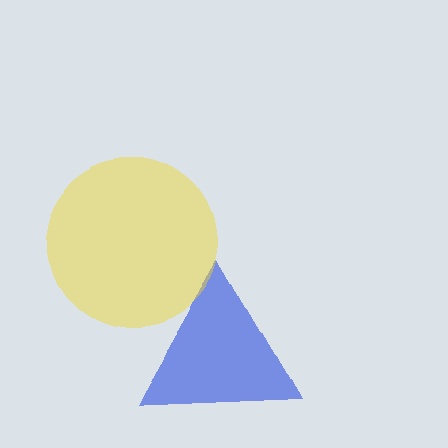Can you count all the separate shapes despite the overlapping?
Yes, there are 2 separate shapes.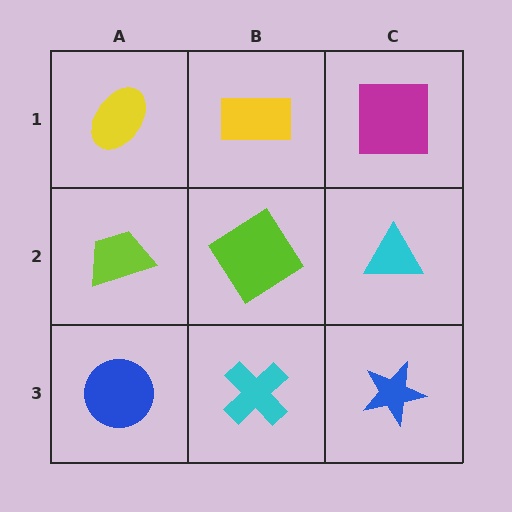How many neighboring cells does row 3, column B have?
3.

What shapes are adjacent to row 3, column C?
A cyan triangle (row 2, column C), a cyan cross (row 3, column B).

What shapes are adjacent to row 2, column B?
A yellow rectangle (row 1, column B), a cyan cross (row 3, column B), a lime trapezoid (row 2, column A), a cyan triangle (row 2, column C).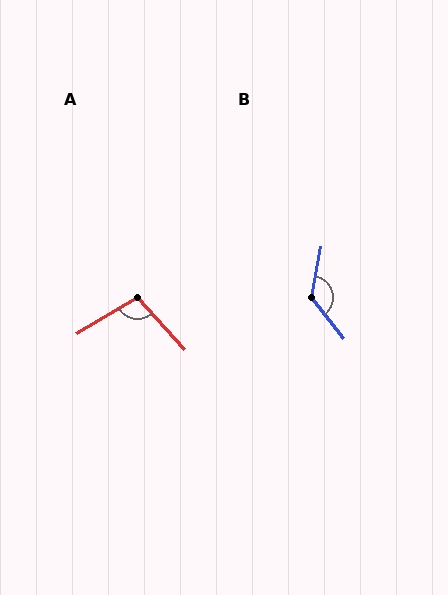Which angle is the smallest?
A, at approximately 102 degrees.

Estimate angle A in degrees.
Approximately 102 degrees.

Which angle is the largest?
B, at approximately 130 degrees.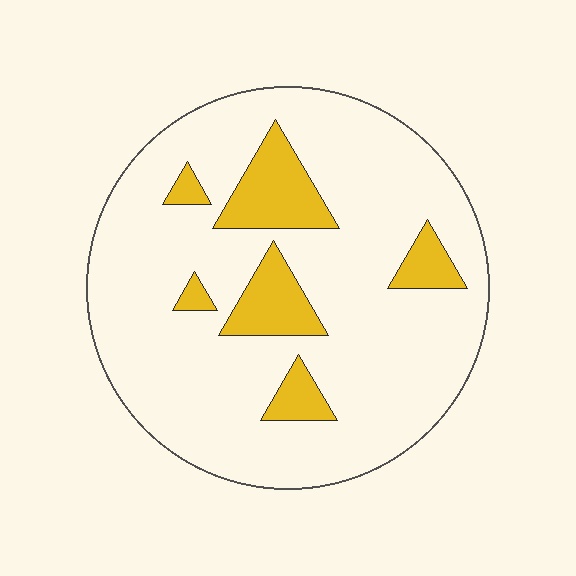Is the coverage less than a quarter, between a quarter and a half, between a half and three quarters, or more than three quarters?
Less than a quarter.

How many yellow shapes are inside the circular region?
6.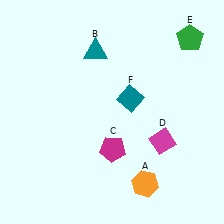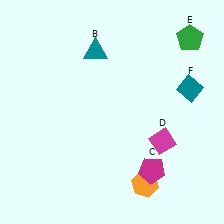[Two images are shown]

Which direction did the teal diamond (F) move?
The teal diamond (F) moved right.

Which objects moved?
The objects that moved are: the magenta pentagon (C), the teal diamond (F).